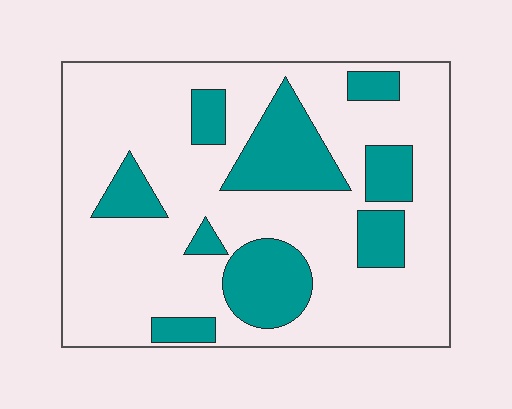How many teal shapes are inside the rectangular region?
9.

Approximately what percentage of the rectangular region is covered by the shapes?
Approximately 25%.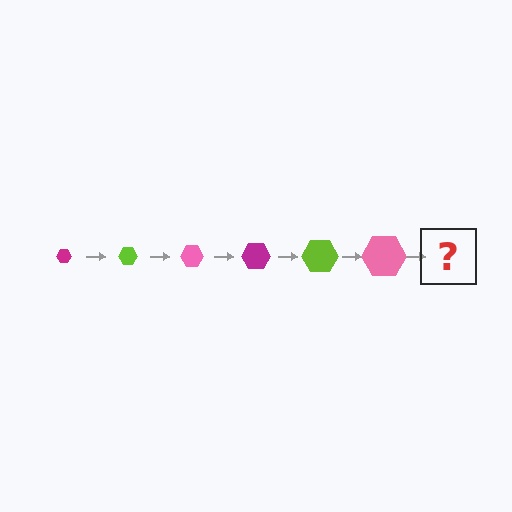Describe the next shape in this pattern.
It should be a magenta hexagon, larger than the previous one.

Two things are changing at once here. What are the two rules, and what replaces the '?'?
The two rules are that the hexagon grows larger each step and the color cycles through magenta, lime, and pink. The '?' should be a magenta hexagon, larger than the previous one.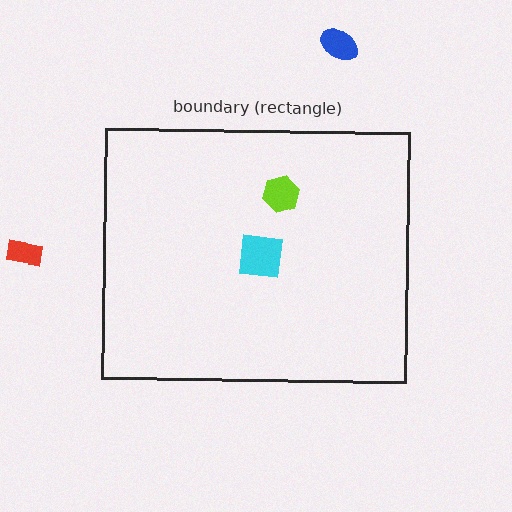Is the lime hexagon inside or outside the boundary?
Inside.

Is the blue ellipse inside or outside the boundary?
Outside.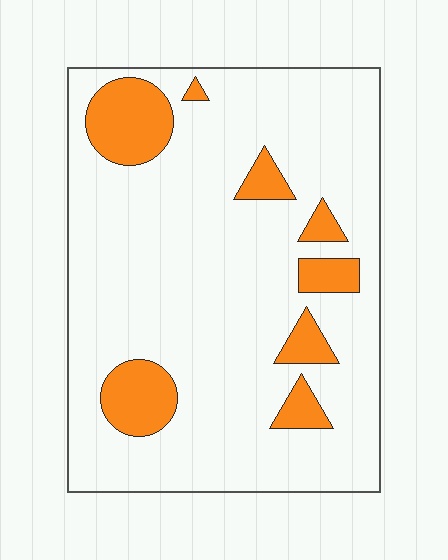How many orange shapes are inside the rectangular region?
8.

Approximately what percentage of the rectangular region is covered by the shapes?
Approximately 15%.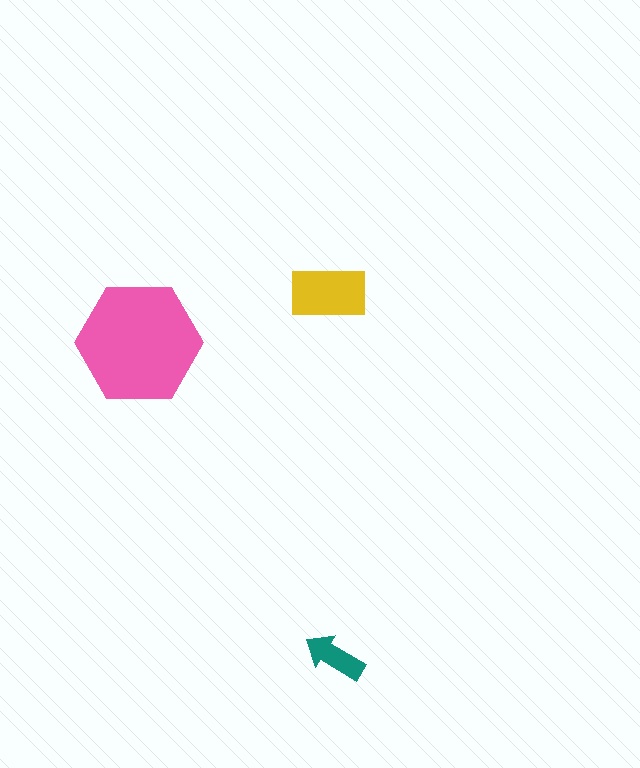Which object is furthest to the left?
The pink hexagon is leftmost.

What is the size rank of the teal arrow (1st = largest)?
3rd.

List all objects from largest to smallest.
The pink hexagon, the yellow rectangle, the teal arrow.